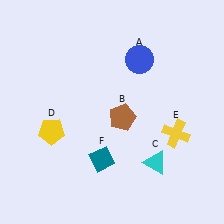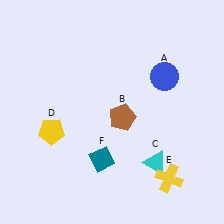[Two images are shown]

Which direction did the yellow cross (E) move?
The yellow cross (E) moved down.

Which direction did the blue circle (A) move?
The blue circle (A) moved right.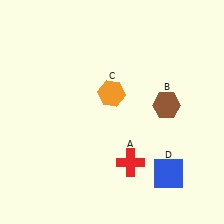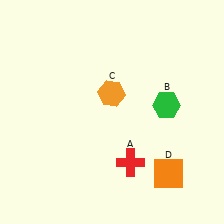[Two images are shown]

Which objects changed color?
B changed from brown to green. D changed from blue to orange.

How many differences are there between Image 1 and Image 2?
There are 2 differences between the two images.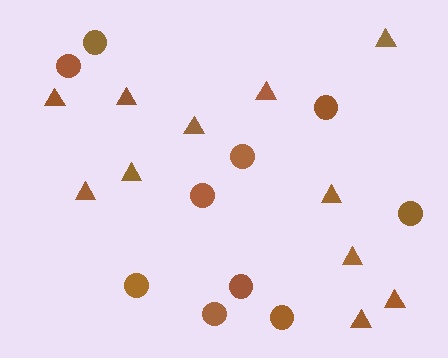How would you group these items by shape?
There are 2 groups: one group of triangles (11) and one group of circles (10).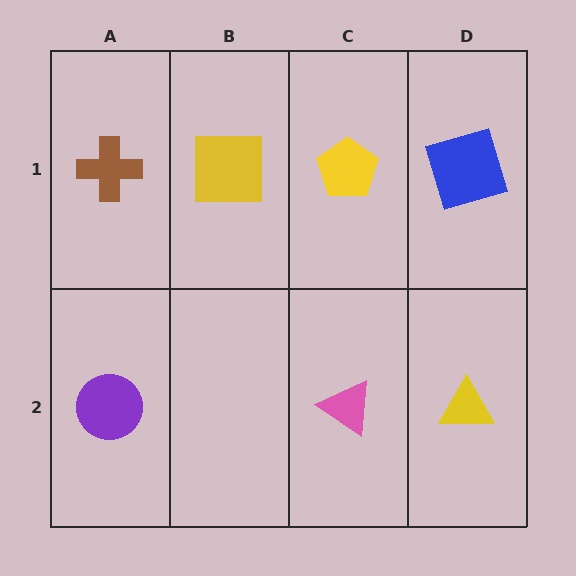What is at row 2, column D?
A yellow triangle.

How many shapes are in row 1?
4 shapes.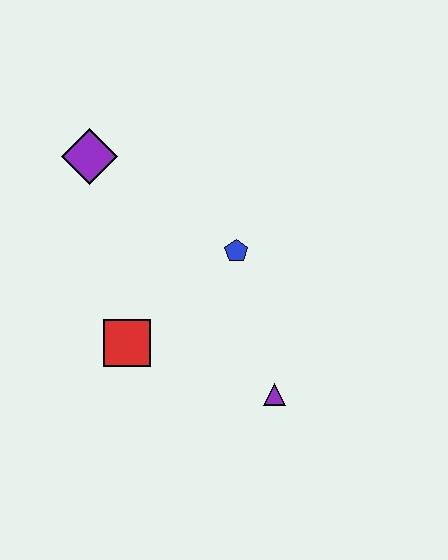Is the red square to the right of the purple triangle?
No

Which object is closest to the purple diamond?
The blue pentagon is closest to the purple diamond.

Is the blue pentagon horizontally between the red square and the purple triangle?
Yes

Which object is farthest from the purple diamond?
The purple triangle is farthest from the purple diamond.